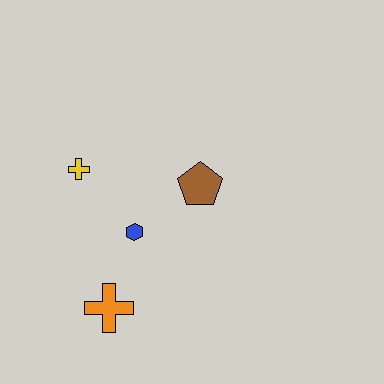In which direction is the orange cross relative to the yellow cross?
The orange cross is below the yellow cross.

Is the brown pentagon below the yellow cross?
Yes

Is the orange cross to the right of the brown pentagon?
No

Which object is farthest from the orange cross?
The brown pentagon is farthest from the orange cross.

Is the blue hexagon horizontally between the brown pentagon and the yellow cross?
Yes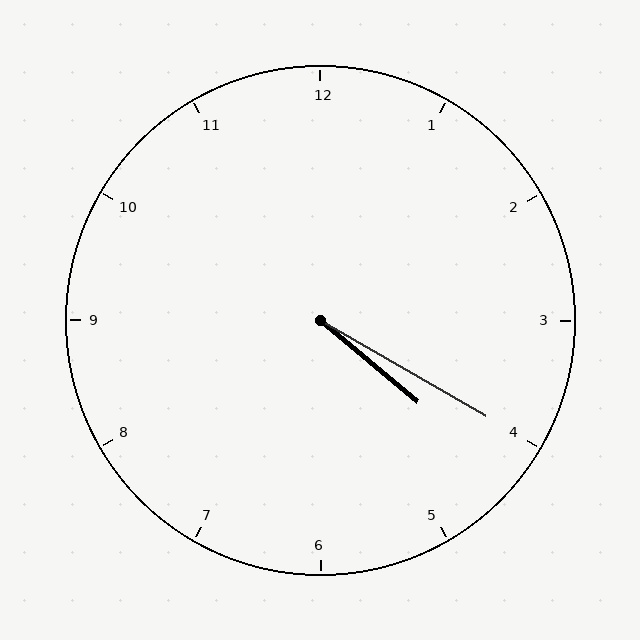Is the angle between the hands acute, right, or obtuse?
It is acute.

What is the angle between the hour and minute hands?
Approximately 10 degrees.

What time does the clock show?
4:20.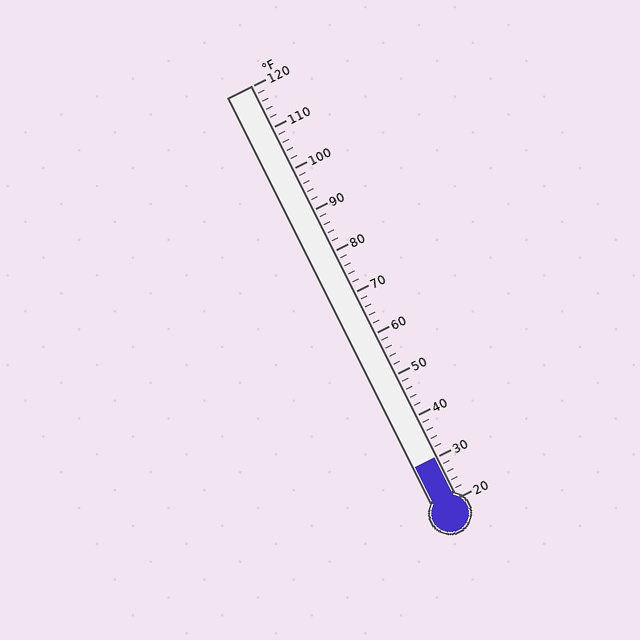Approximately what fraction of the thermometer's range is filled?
The thermometer is filled to approximately 10% of its range.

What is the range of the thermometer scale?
The thermometer scale ranges from 20°F to 120°F.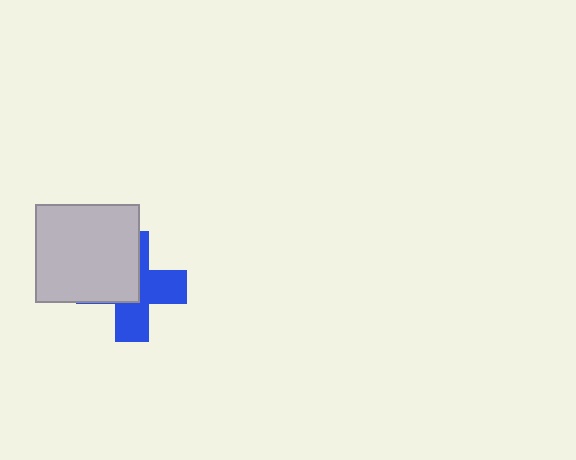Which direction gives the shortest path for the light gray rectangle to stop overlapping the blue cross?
Moving toward the upper-left gives the shortest separation.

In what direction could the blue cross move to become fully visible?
The blue cross could move toward the lower-right. That would shift it out from behind the light gray rectangle entirely.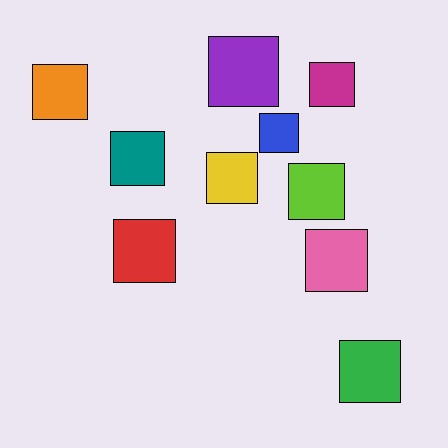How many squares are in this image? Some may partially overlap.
There are 10 squares.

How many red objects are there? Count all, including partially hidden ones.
There is 1 red object.